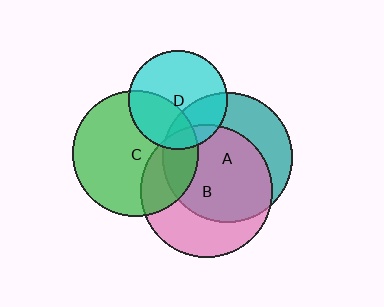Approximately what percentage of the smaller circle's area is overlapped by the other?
Approximately 30%.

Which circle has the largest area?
Circle B (pink).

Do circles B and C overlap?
Yes.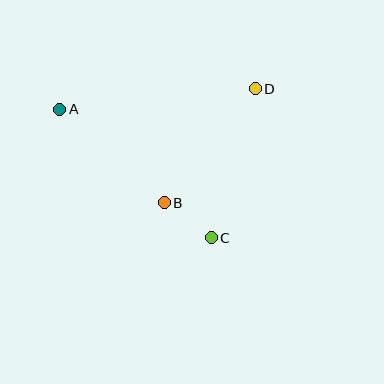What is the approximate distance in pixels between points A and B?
The distance between A and B is approximately 140 pixels.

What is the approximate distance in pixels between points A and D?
The distance between A and D is approximately 196 pixels.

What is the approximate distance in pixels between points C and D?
The distance between C and D is approximately 156 pixels.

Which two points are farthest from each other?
Points A and C are farthest from each other.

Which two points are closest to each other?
Points B and C are closest to each other.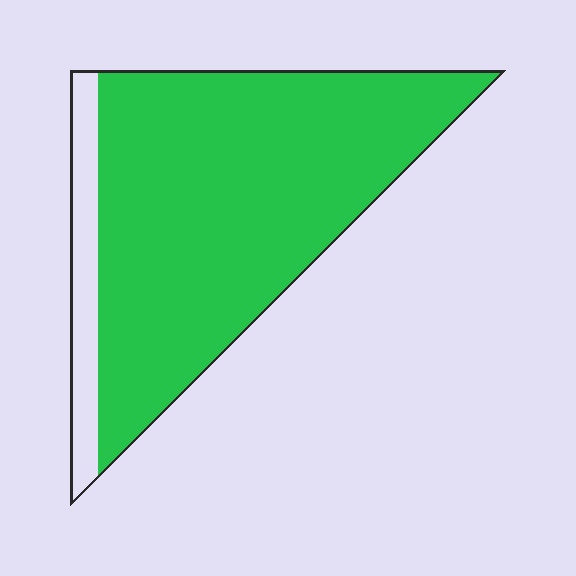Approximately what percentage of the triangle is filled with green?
Approximately 90%.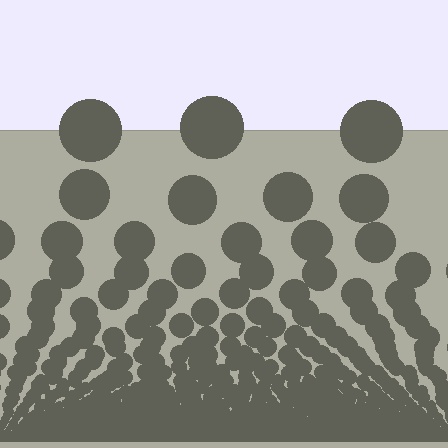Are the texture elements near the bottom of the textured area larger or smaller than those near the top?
Smaller. The gradient is inverted — elements near the bottom are smaller and denser.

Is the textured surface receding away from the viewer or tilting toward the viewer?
The surface appears to tilt toward the viewer. Texture elements get larger and sparser toward the top.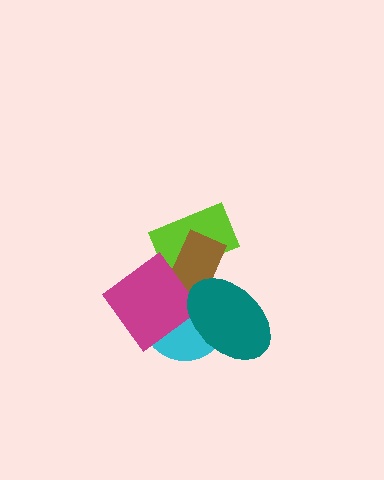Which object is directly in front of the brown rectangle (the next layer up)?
The magenta diamond is directly in front of the brown rectangle.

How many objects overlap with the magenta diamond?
4 objects overlap with the magenta diamond.